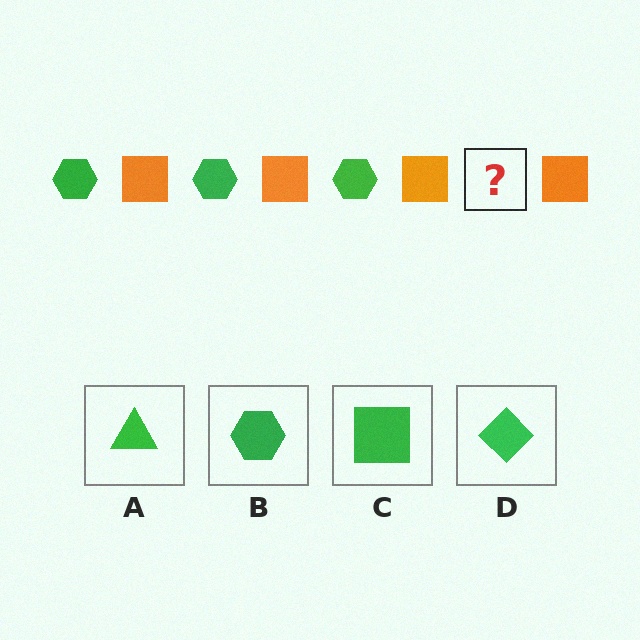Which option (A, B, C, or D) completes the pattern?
B.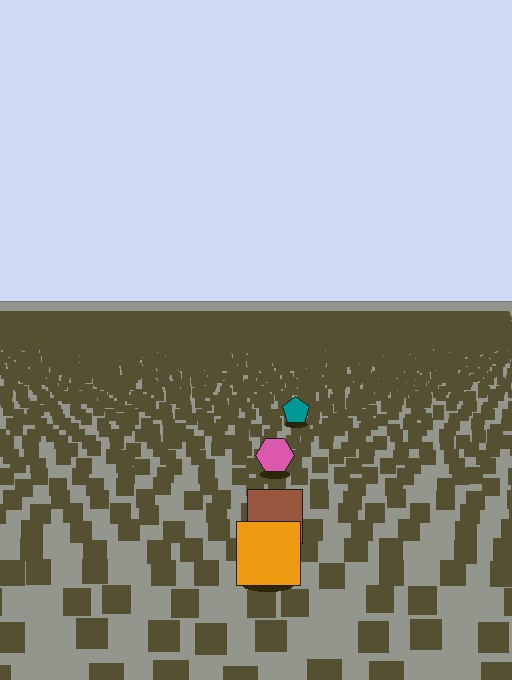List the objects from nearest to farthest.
From nearest to farthest: the orange square, the brown square, the pink hexagon, the teal pentagon.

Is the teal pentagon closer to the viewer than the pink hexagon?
No. The pink hexagon is closer — you can tell from the texture gradient: the ground texture is coarser near it.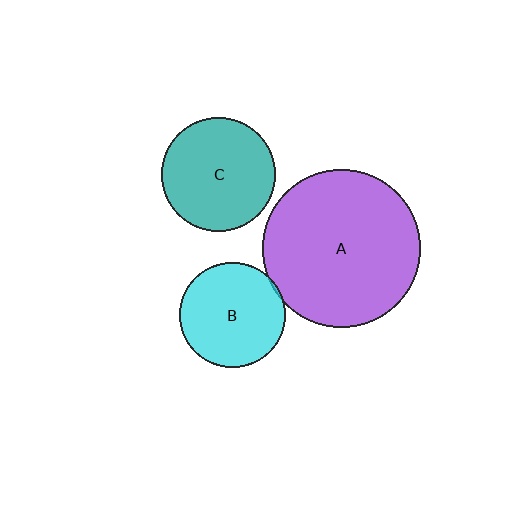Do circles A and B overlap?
Yes.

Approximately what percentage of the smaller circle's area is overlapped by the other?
Approximately 5%.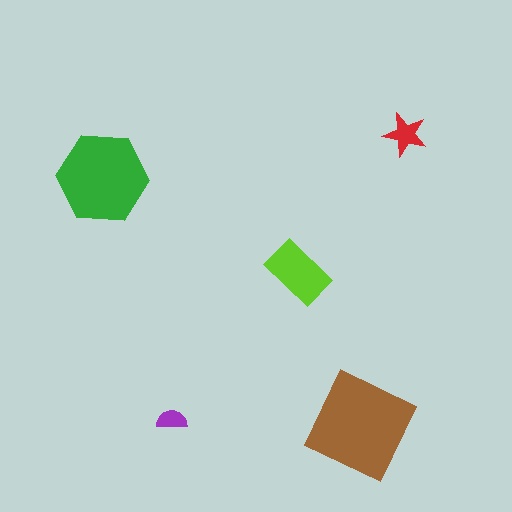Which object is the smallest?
The purple semicircle.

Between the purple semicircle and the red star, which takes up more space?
The red star.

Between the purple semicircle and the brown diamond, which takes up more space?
The brown diamond.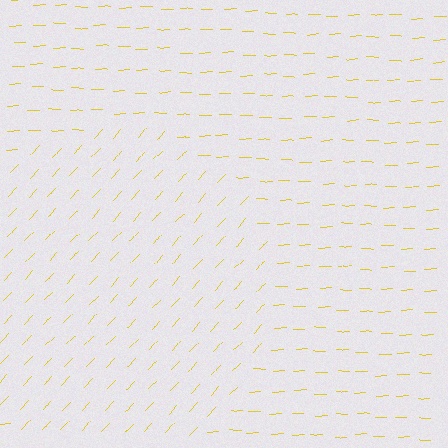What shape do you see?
I see a circle.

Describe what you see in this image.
The image is filled with small yellow line segments. A circle region in the image has lines oriented differently from the surrounding lines, creating a visible texture boundary.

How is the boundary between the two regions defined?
The boundary is defined purely by a change in line orientation (approximately 45 degrees difference). All lines are the same color and thickness.